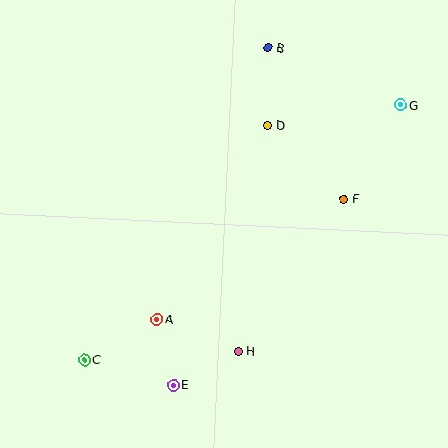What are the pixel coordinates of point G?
Point G is at (401, 105).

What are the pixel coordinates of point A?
Point A is at (157, 319).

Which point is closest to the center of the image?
Point D at (268, 125) is closest to the center.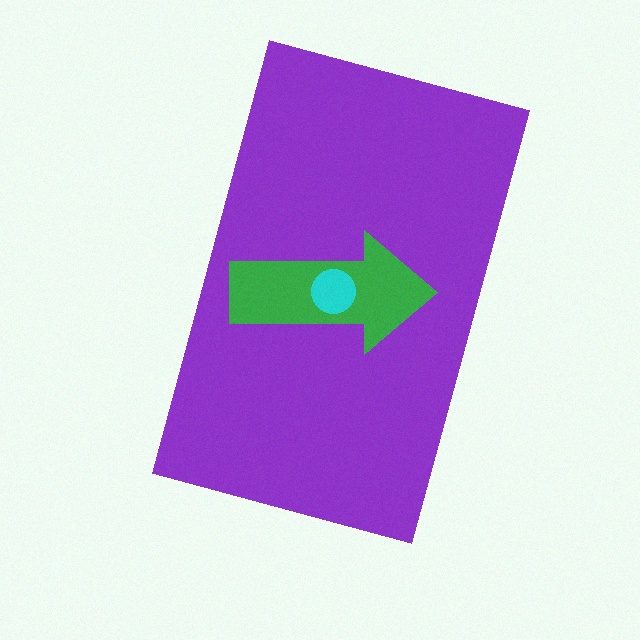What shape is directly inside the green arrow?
The cyan circle.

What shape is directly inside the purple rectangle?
The green arrow.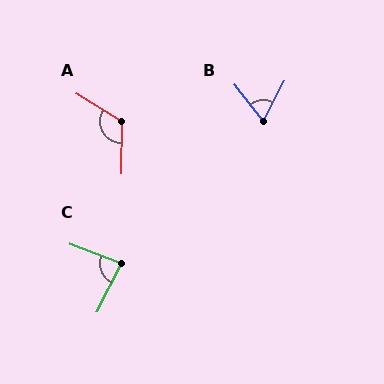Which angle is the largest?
A, at approximately 121 degrees.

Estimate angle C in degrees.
Approximately 84 degrees.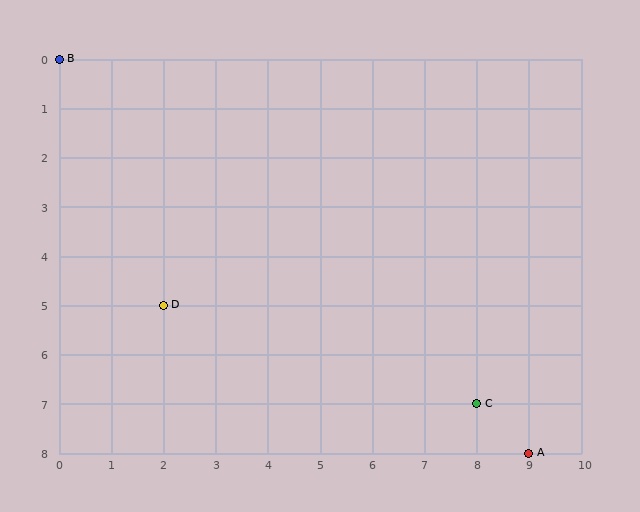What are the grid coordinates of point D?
Point D is at grid coordinates (2, 5).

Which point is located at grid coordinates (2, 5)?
Point D is at (2, 5).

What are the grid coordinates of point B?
Point B is at grid coordinates (0, 0).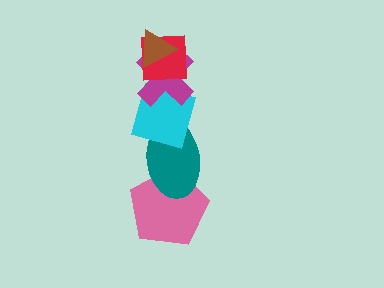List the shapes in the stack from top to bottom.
From top to bottom: the brown triangle, the red square, the magenta cross, the cyan diamond, the teal ellipse, the pink pentagon.